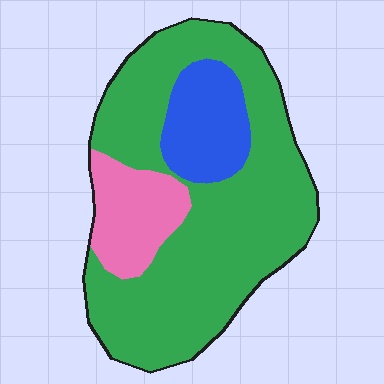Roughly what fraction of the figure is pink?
Pink covers 15% of the figure.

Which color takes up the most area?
Green, at roughly 70%.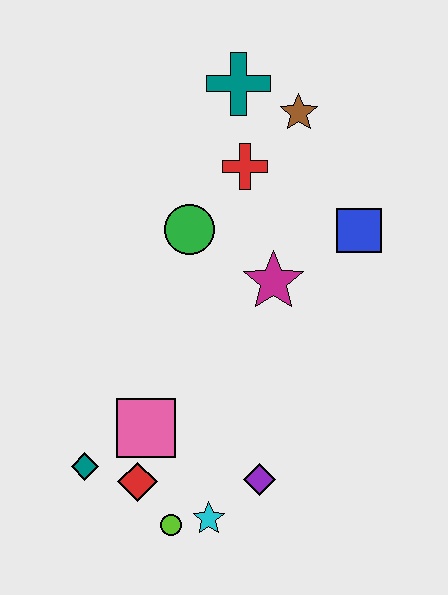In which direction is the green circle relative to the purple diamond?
The green circle is above the purple diamond.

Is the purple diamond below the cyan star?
No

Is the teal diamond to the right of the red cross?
No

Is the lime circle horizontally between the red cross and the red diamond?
Yes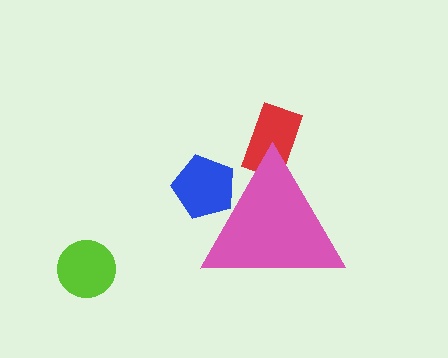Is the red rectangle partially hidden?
Yes, the red rectangle is partially hidden behind the pink triangle.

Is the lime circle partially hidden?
No, the lime circle is fully visible.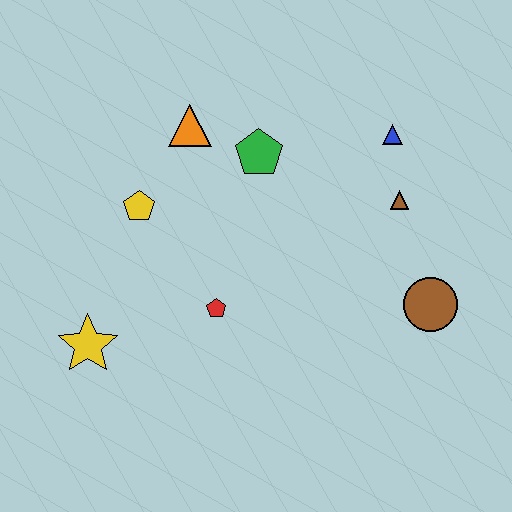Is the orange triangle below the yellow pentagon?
No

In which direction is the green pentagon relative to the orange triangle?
The green pentagon is to the right of the orange triangle.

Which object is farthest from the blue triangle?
The yellow star is farthest from the blue triangle.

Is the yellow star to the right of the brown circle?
No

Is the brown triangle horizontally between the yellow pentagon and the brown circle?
Yes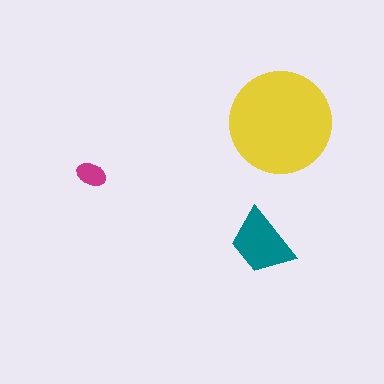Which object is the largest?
The yellow circle.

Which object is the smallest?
The magenta ellipse.